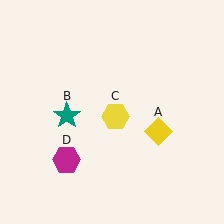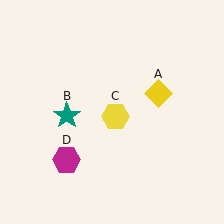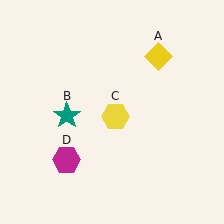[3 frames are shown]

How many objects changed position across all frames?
1 object changed position: yellow diamond (object A).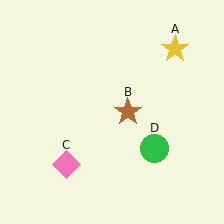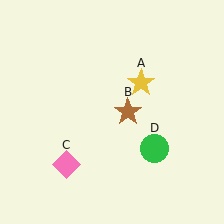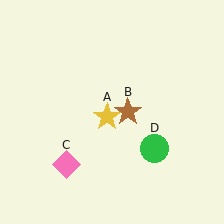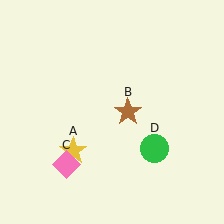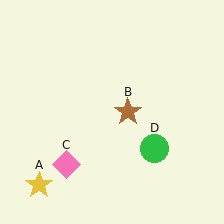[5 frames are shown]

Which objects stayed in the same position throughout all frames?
Brown star (object B) and pink diamond (object C) and green circle (object D) remained stationary.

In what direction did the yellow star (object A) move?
The yellow star (object A) moved down and to the left.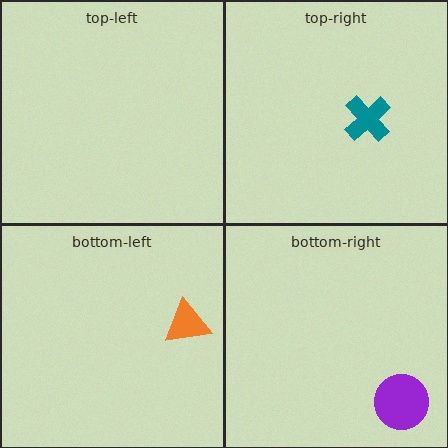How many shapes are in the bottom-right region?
1.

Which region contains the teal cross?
The top-right region.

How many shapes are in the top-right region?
1.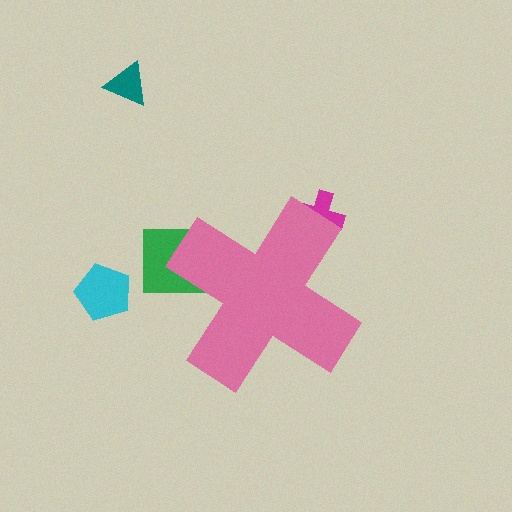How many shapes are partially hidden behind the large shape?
2 shapes are partially hidden.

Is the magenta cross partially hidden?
Yes, the magenta cross is partially hidden behind the pink cross.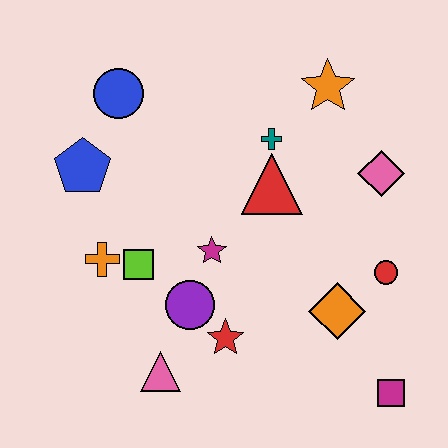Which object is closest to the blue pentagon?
The blue circle is closest to the blue pentagon.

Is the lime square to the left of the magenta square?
Yes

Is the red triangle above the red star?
Yes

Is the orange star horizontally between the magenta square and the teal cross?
Yes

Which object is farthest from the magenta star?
The magenta square is farthest from the magenta star.